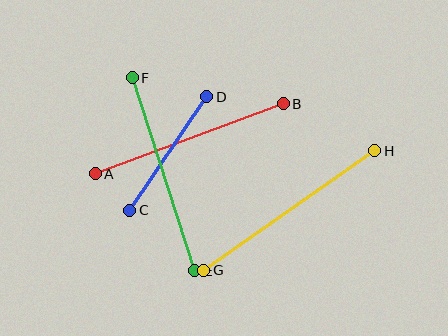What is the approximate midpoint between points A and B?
The midpoint is at approximately (189, 139) pixels.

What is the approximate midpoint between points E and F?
The midpoint is at approximately (163, 174) pixels.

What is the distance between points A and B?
The distance is approximately 201 pixels.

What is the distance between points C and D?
The distance is approximately 137 pixels.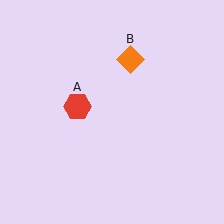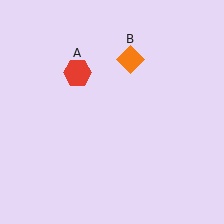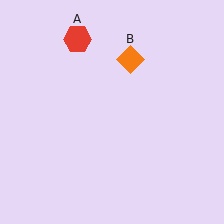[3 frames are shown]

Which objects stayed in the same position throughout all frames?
Orange diamond (object B) remained stationary.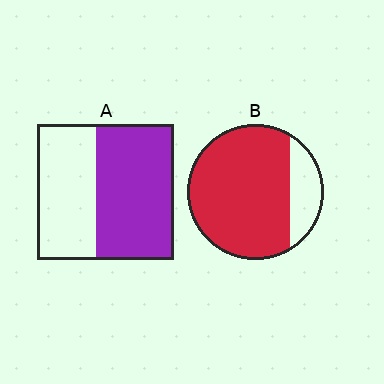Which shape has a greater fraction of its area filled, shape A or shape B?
Shape B.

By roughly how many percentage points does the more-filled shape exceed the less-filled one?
By roughly 25 percentage points (B over A).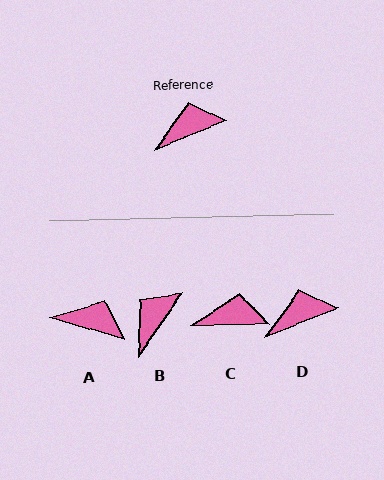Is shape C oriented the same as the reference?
No, it is off by about 22 degrees.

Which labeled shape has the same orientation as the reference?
D.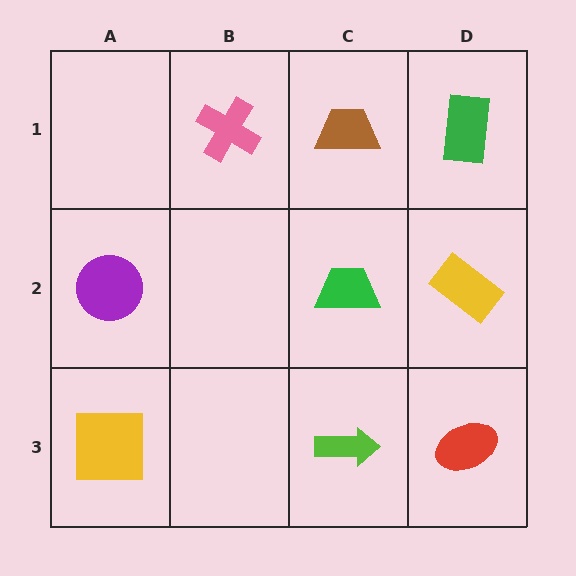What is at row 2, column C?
A green trapezoid.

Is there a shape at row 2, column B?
No, that cell is empty.